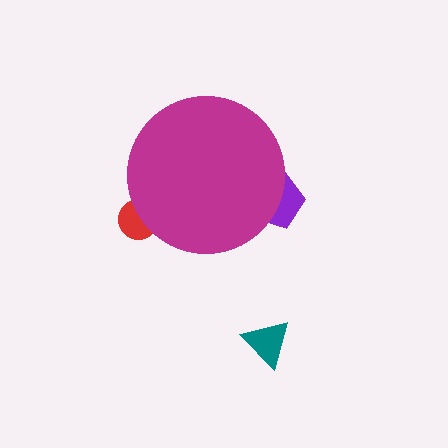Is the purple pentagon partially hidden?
Yes, the purple pentagon is partially hidden behind the magenta circle.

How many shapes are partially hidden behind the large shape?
2 shapes are partially hidden.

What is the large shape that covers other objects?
A magenta circle.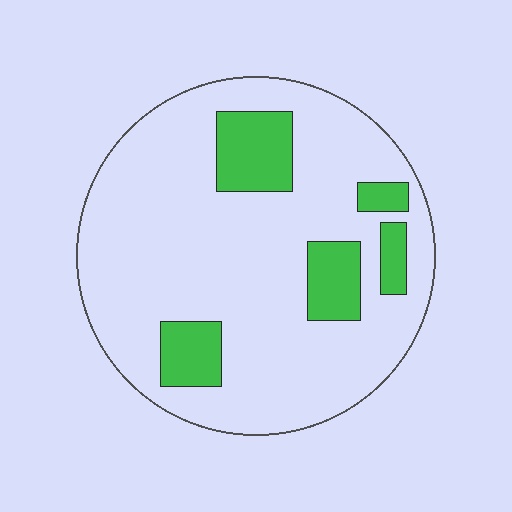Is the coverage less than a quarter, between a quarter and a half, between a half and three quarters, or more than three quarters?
Less than a quarter.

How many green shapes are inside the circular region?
5.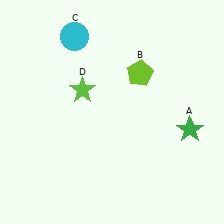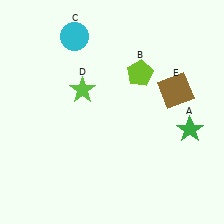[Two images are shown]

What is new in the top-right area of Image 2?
A brown square (E) was added in the top-right area of Image 2.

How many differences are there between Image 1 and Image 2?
There is 1 difference between the two images.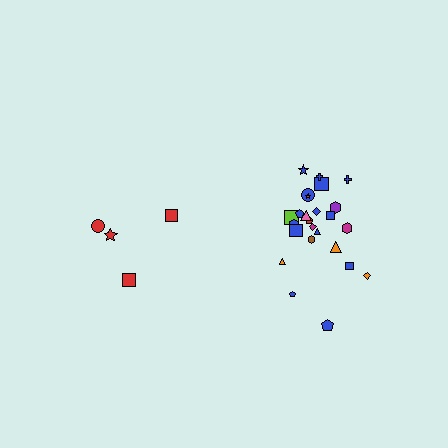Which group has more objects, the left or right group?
The right group.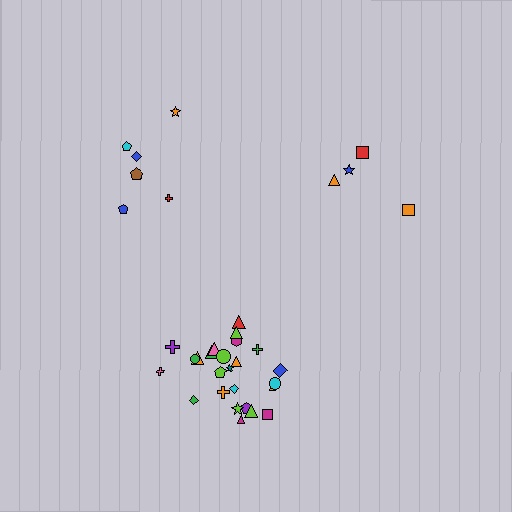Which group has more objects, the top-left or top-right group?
The top-left group.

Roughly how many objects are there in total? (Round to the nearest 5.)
Roughly 35 objects in total.